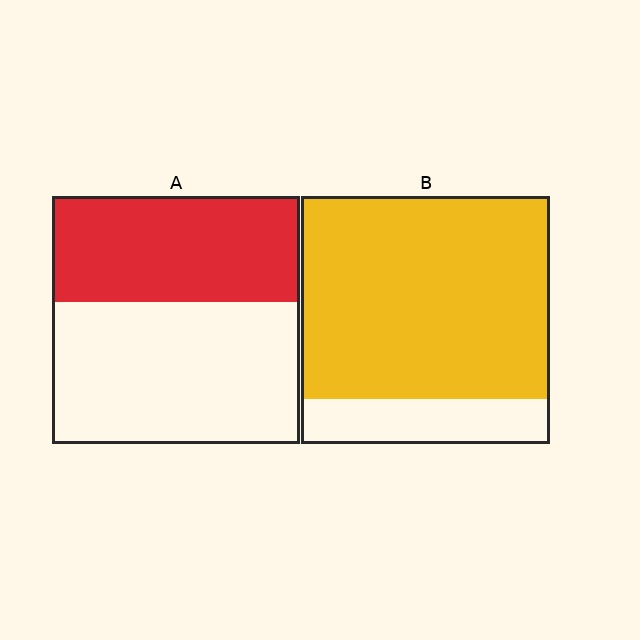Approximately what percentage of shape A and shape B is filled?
A is approximately 45% and B is approximately 80%.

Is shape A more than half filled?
No.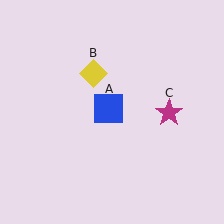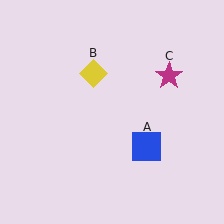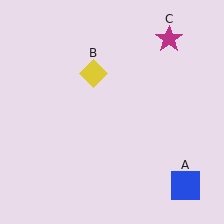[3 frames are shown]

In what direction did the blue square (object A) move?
The blue square (object A) moved down and to the right.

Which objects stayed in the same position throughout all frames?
Yellow diamond (object B) remained stationary.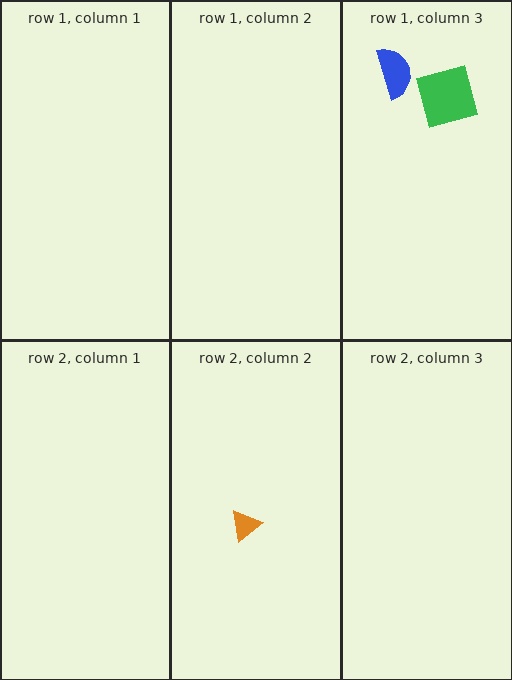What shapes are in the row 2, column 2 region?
The orange triangle.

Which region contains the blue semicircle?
The row 1, column 3 region.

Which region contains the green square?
The row 1, column 3 region.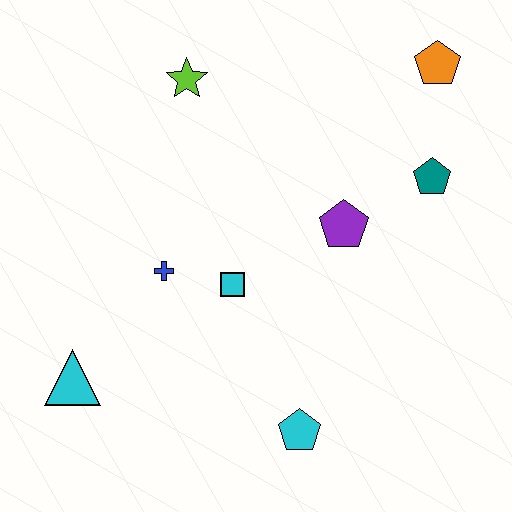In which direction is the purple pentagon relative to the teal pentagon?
The purple pentagon is to the left of the teal pentagon.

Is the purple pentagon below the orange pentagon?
Yes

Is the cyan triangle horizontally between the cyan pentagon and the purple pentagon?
No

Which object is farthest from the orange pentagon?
The cyan triangle is farthest from the orange pentagon.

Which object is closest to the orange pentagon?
The teal pentagon is closest to the orange pentagon.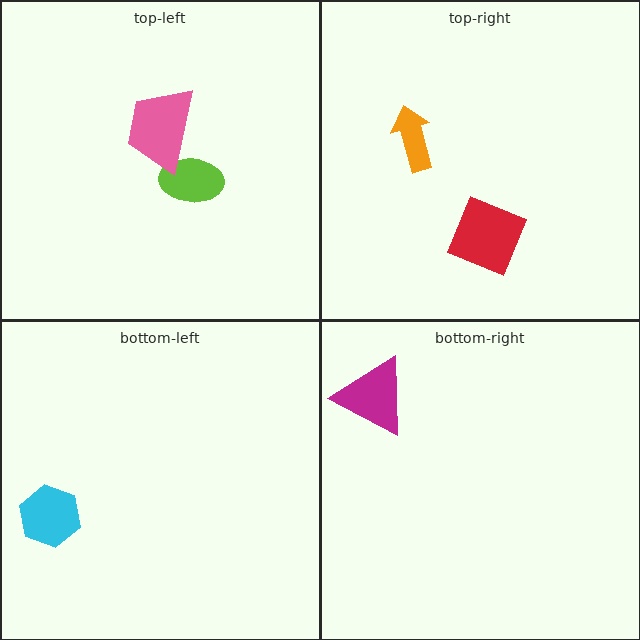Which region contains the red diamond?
The top-right region.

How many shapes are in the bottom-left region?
1.